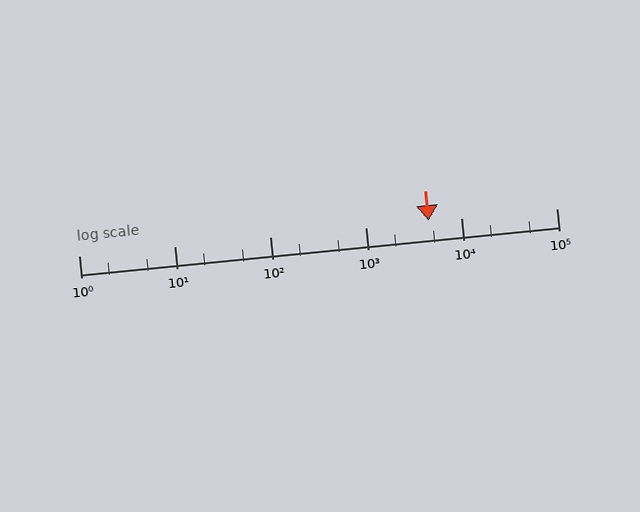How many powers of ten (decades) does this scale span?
The scale spans 5 decades, from 1 to 100000.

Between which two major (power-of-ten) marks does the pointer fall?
The pointer is between 1000 and 10000.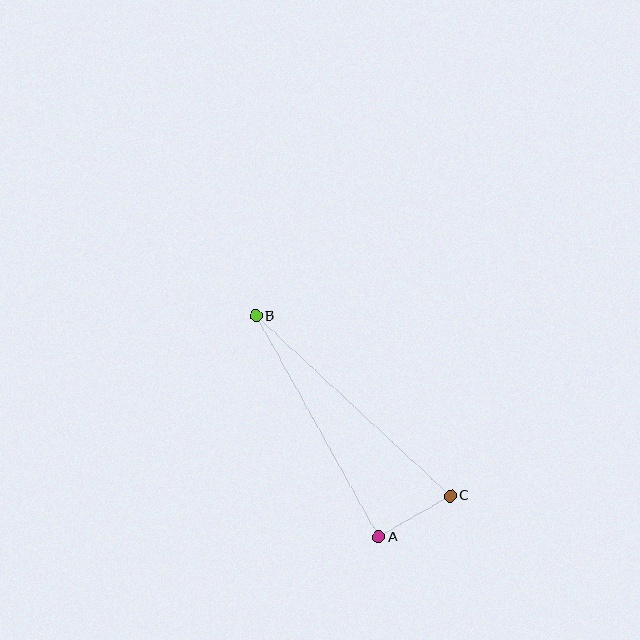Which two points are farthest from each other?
Points B and C are farthest from each other.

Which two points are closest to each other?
Points A and C are closest to each other.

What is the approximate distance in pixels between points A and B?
The distance between A and B is approximately 253 pixels.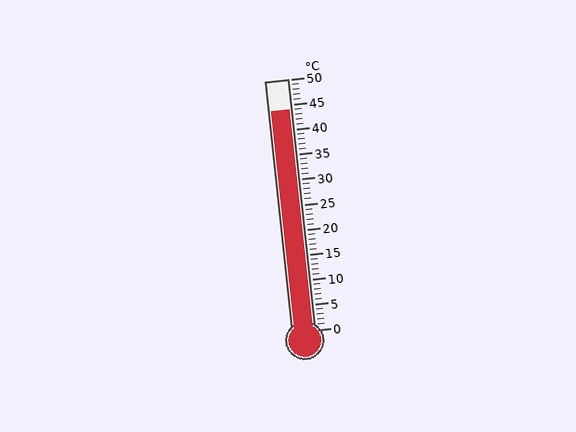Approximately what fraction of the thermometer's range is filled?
The thermometer is filled to approximately 90% of its range.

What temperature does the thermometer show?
The thermometer shows approximately 44°C.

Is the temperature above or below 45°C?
The temperature is below 45°C.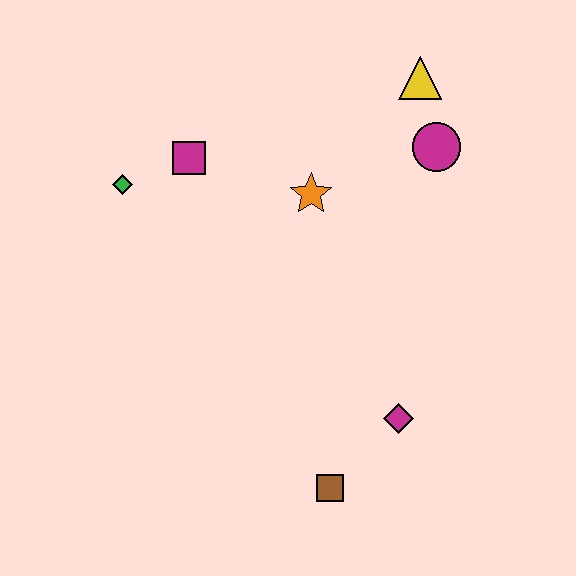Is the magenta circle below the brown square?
No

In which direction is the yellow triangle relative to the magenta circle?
The yellow triangle is above the magenta circle.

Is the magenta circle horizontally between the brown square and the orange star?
No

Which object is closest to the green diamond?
The magenta square is closest to the green diamond.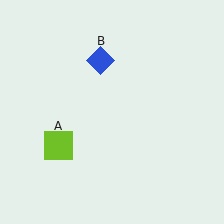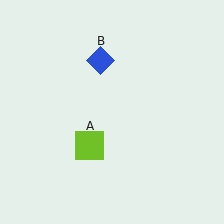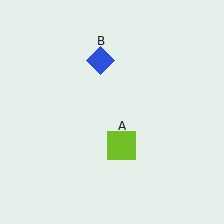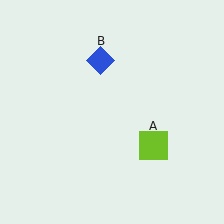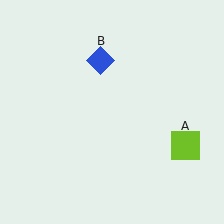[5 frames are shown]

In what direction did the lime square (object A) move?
The lime square (object A) moved right.